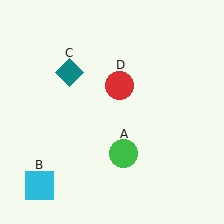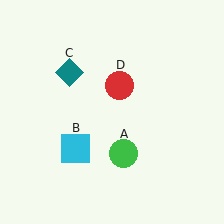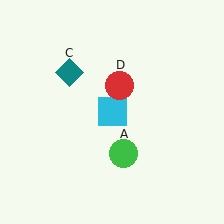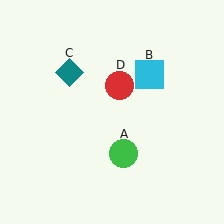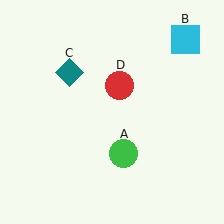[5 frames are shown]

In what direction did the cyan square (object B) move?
The cyan square (object B) moved up and to the right.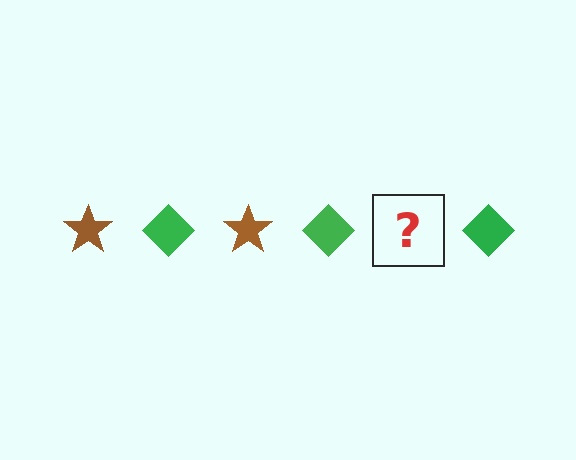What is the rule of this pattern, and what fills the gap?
The rule is that the pattern alternates between brown star and green diamond. The gap should be filled with a brown star.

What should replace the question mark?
The question mark should be replaced with a brown star.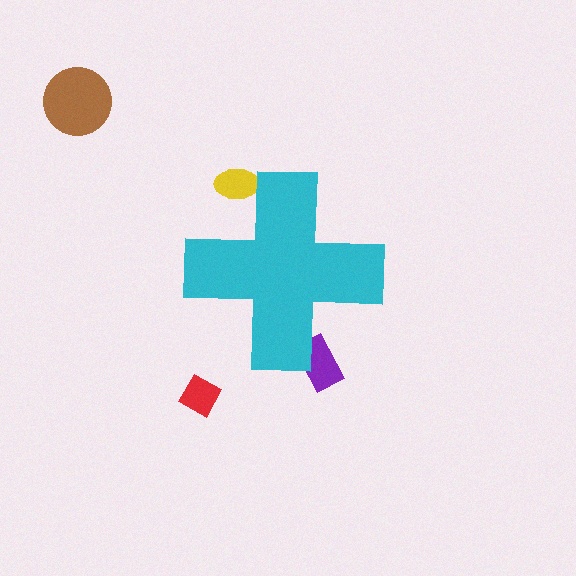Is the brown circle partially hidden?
No, the brown circle is fully visible.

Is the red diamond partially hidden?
No, the red diamond is fully visible.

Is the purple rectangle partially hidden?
Yes, the purple rectangle is partially hidden behind the cyan cross.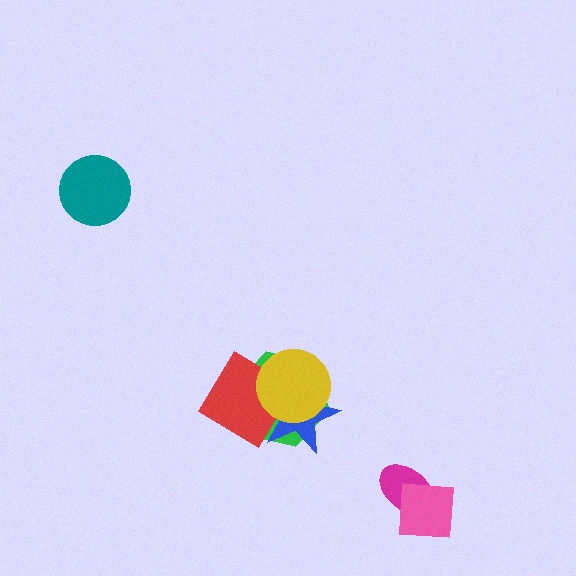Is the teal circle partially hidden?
No, no other shape covers it.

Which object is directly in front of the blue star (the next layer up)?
The red diamond is directly in front of the blue star.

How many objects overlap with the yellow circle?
3 objects overlap with the yellow circle.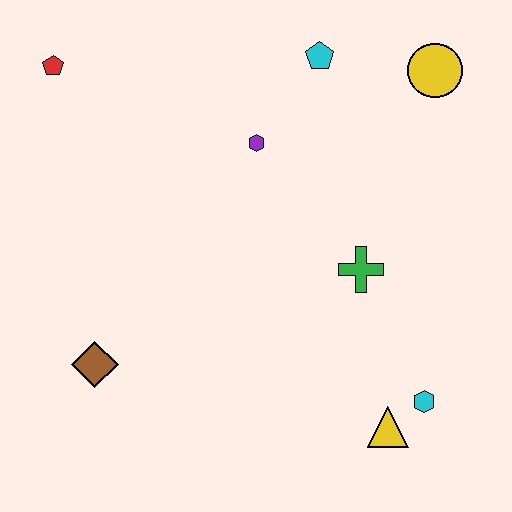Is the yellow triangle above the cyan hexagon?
No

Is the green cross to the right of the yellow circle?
No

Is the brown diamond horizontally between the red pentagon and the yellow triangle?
Yes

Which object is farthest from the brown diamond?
The yellow circle is farthest from the brown diamond.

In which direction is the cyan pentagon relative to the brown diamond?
The cyan pentagon is above the brown diamond.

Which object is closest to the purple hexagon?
The cyan pentagon is closest to the purple hexagon.